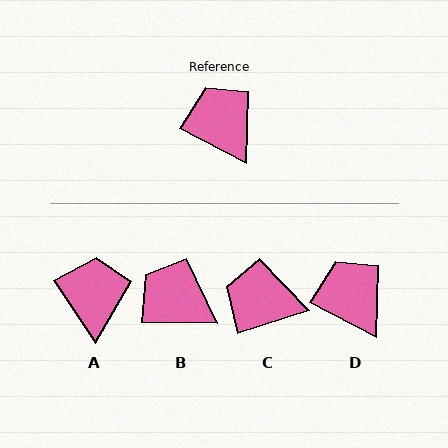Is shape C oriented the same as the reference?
No, it is off by about 46 degrees.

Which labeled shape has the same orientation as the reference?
D.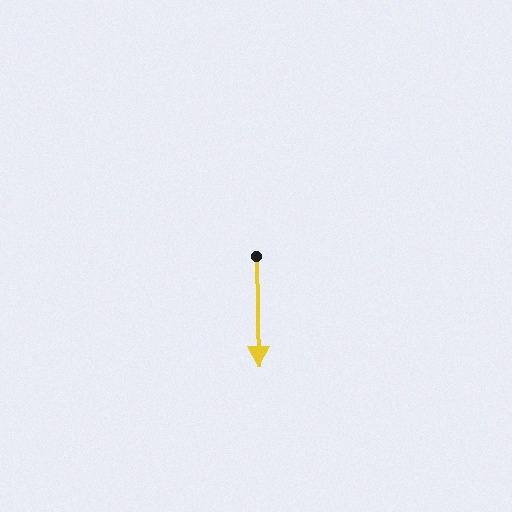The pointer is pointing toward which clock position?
Roughly 6 o'clock.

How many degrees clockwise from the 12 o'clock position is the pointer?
Approximately 179 degrees.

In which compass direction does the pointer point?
South.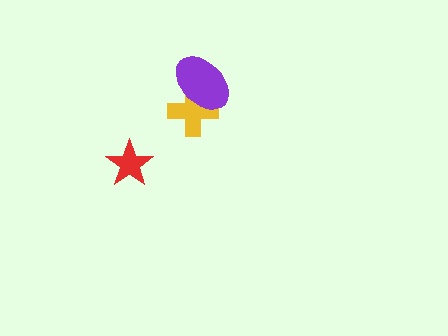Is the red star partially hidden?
No, no other shape covers it.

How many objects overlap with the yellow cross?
1 object overlaps with the yellow cross.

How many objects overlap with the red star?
0 objects overlap with the red star.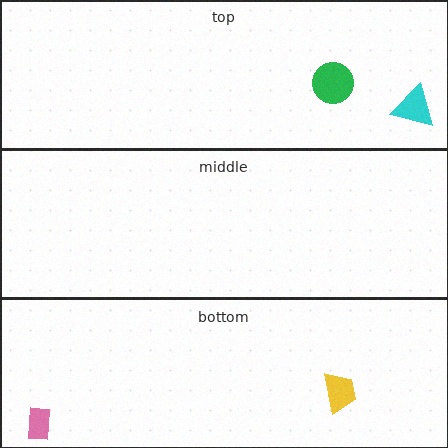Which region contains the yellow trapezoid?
The bottom region.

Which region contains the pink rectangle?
The bottom region.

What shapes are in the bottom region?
The pink rectangle, the yellow trapezoid.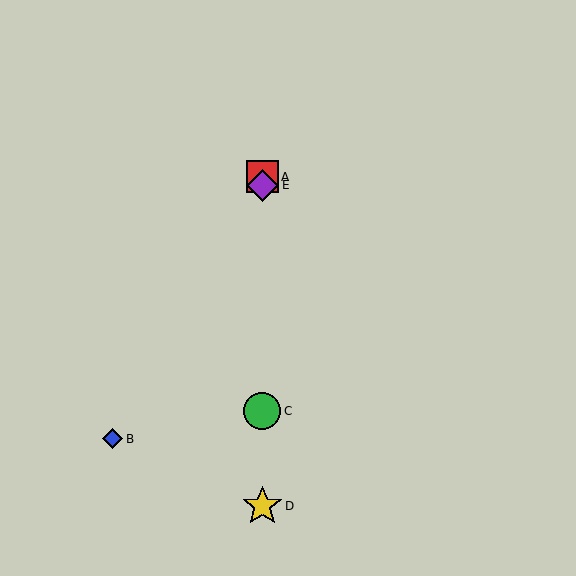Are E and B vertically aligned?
No, E is at x≈262 and B is at x≈113.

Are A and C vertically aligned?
Yes, both are at x≈262.